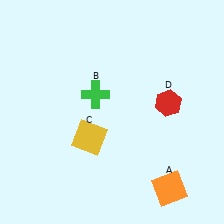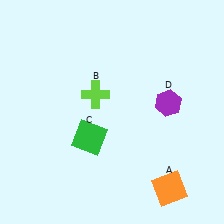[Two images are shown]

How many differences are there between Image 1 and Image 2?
There are 3 differences between the two images.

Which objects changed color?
B changed from green to lime. C changed from yellow to green. D changed from red to purple.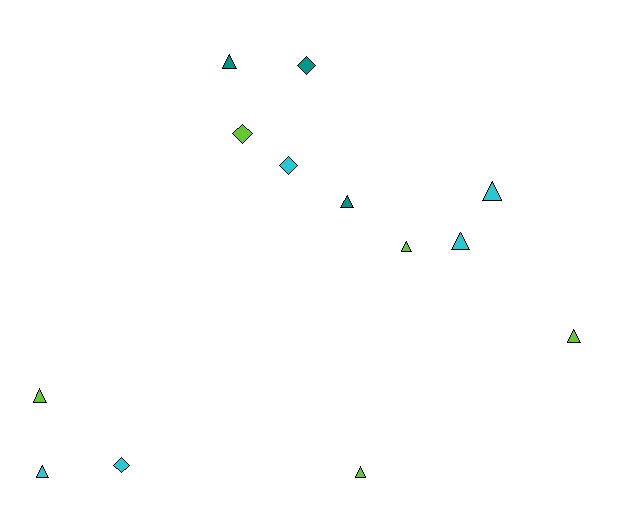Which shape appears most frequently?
Triangle, with 9 objects.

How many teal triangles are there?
There are 2 teal triangles.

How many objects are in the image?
There are 13 objects.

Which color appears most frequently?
Cyan, with 5 objects.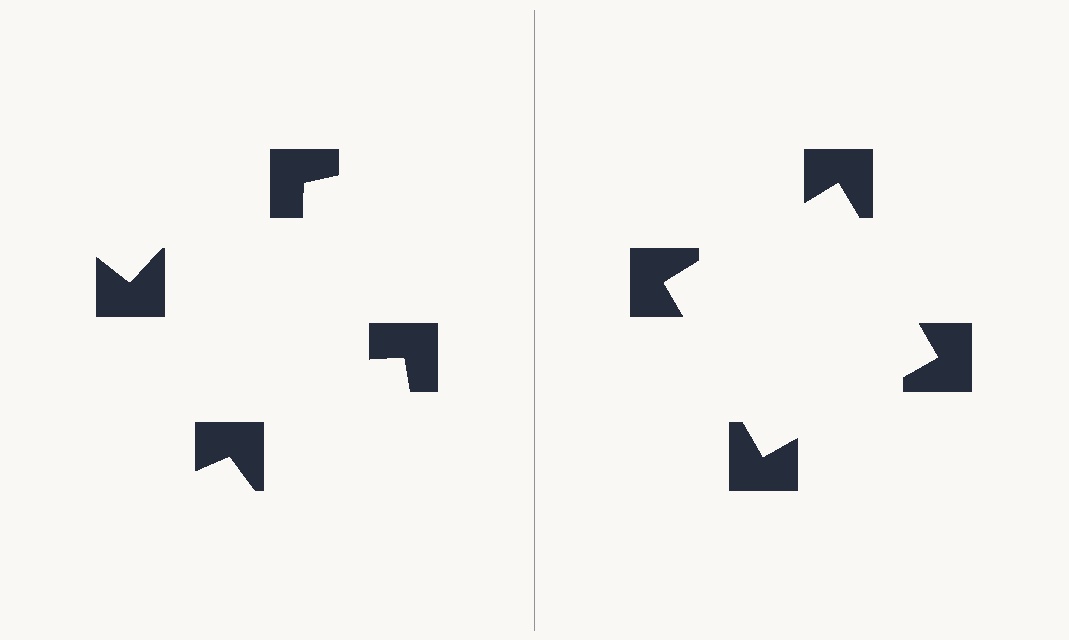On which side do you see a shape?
An illusory square appears on the right side. On the left side the wedge cuts are rotated, so no coherent shape forms.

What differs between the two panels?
The notched squares are positioned identically on both sides; only the wedge orientations differ. On the right they align to a square; on the left they are misaligned.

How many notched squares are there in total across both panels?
8 — 4 on each side.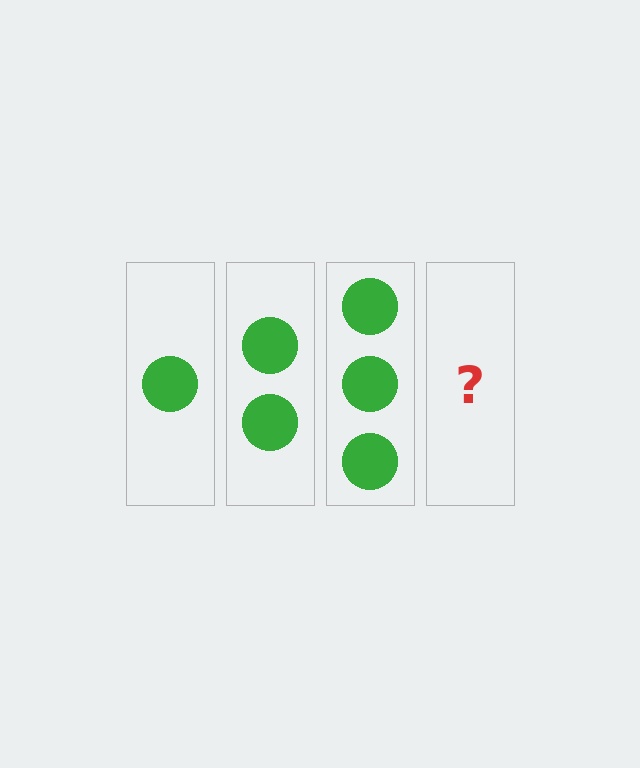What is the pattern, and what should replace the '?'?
The pattern is that each step adds one more circle. The '?' should be 4 circles.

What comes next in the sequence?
The next element should be 4 circles.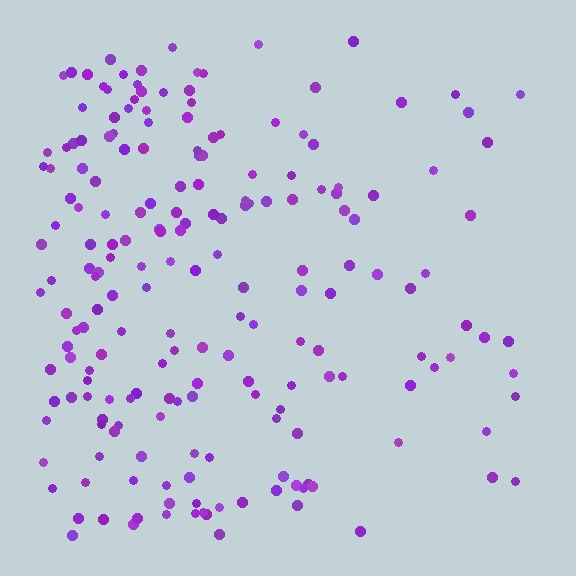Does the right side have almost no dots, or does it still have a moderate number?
Still a moderate number, just noticeably fewer than the left.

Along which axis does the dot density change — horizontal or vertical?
Horizontal.